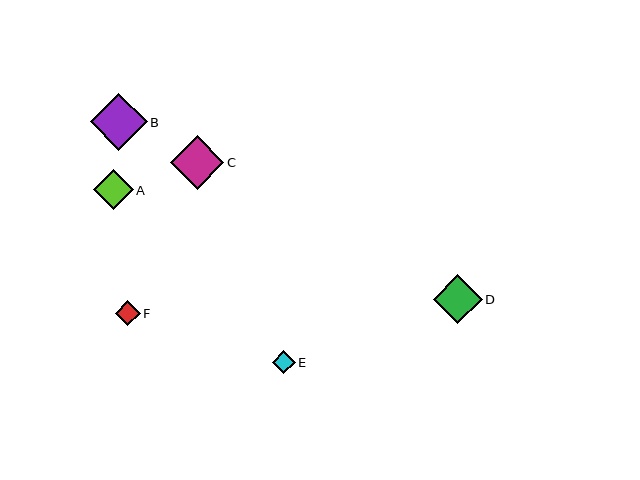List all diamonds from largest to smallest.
From largest to smallest: B, C, D, A, F, E.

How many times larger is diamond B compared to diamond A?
Diamond B is approximately 1.4 times the size of diamond A.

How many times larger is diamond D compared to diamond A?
Diamond D is approximately 1.2 times the size of diamond A.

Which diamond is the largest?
Diamond B is the largest with a size of approximately 57 pixels.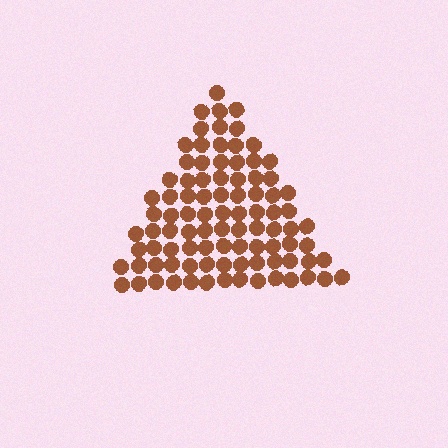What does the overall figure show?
The overall figure shows a triangle.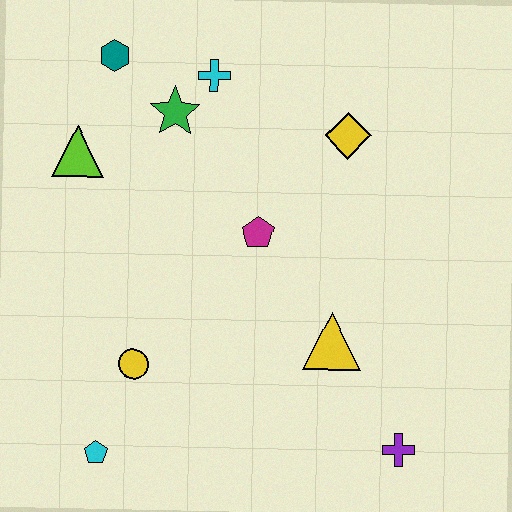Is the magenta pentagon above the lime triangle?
No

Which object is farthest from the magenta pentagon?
The cyan pentagon is farthest from the magenta pentagon.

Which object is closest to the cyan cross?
The green star is closest to the cyan cross.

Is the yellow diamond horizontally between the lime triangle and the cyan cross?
No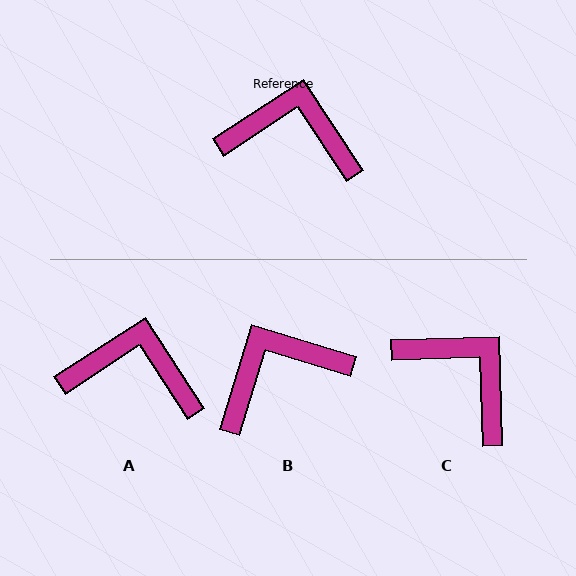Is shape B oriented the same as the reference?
No, it is off by about 40 degrees.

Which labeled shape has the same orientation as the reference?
A.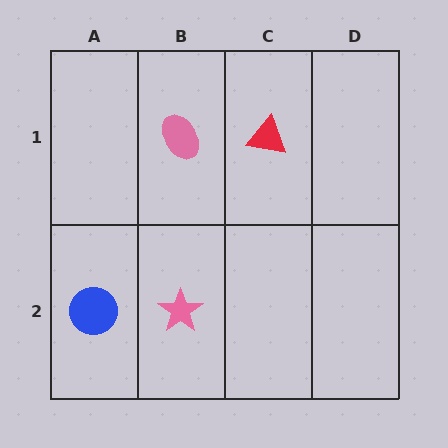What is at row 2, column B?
A pink star.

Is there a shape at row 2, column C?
No, that cell is empty.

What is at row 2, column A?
A blue circle.